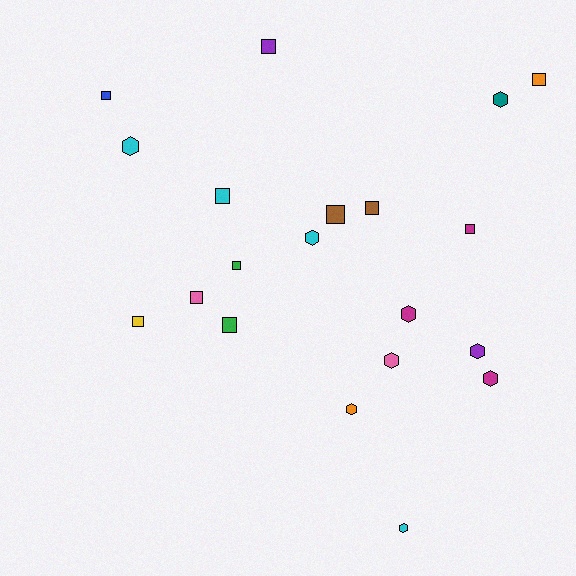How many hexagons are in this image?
There are 9 hexagons.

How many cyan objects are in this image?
There are 4 cyan objects.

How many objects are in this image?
There are 20 objects.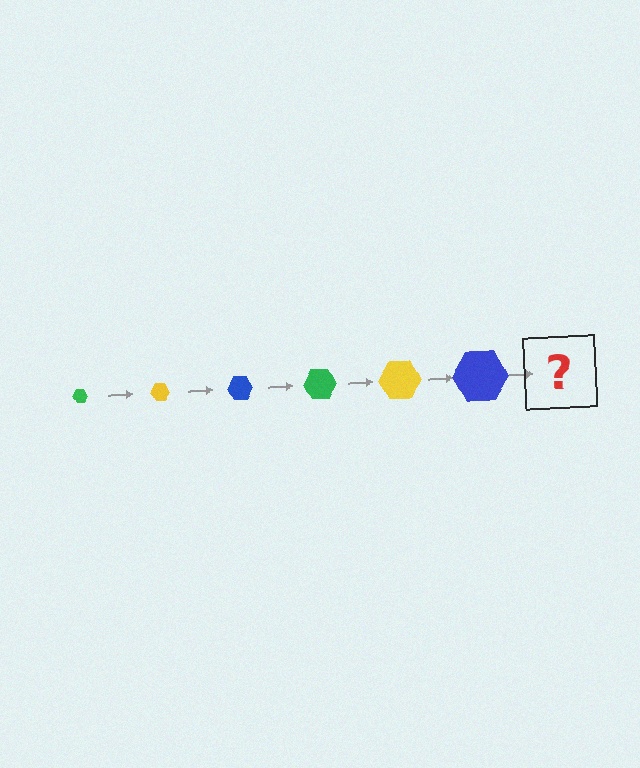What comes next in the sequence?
The next element should be a green hexagon, larger than the previous one.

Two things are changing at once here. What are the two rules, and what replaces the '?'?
The two rules are that the hexagon grows larger each step and the color cycles through green, yellow, and blue. The '?' should be a green hexagon, larger than the previous one.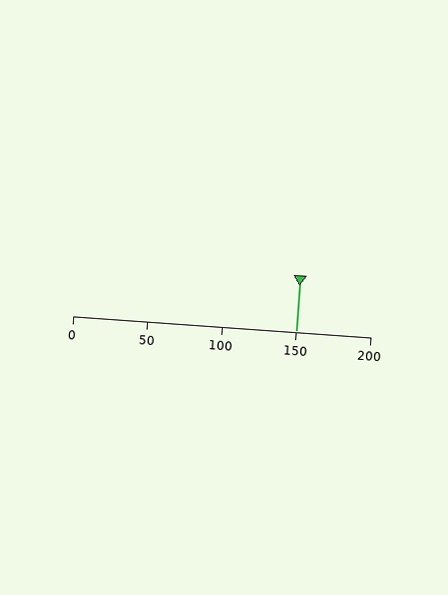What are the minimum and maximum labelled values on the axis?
The axis runs from 0 to 200.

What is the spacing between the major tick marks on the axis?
The major ticks are spaced 50 apart.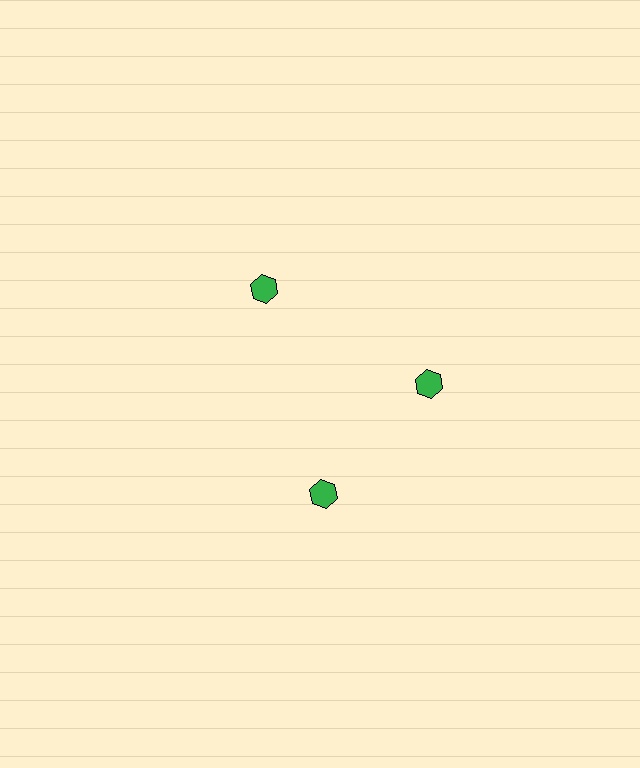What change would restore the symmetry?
The symmetry would be restored by rotating it back into even spacing with its neighbors so that all 3 hexagons sit at equal angles and equal distance from the center.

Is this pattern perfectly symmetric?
No. The 3 green hexagons are arranged in a ring, but one element near the 7 o'clock position is rotated out of alignment along the ring, breaking the 3-fold rotational symmetry.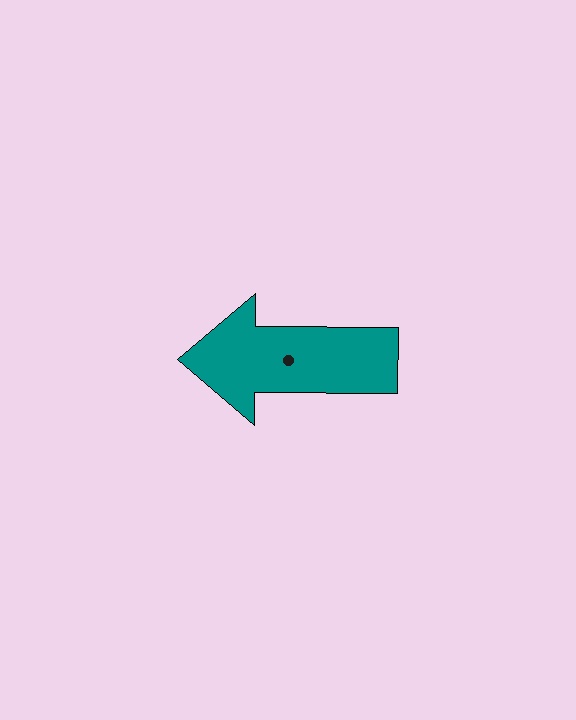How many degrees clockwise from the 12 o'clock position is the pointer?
Approximately 270 degrees.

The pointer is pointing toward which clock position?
Roughly 9 o'clock.